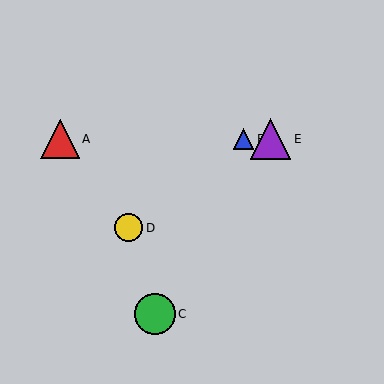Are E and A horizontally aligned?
Yes, both are at y≈139.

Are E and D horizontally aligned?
No, E is at y≈139 and D is at y≈228.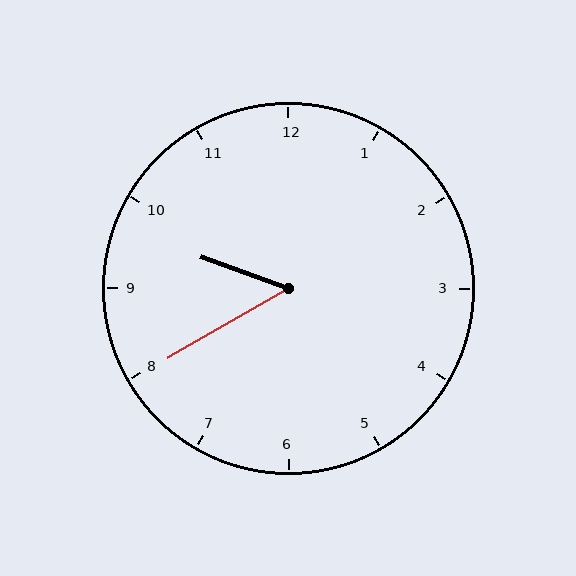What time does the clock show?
9:40.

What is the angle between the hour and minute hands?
Approximately 50 degrees.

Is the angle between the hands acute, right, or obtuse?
It is acute.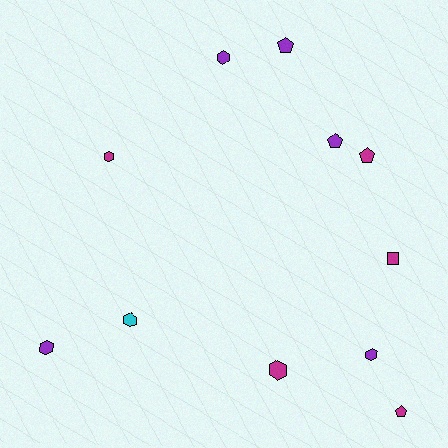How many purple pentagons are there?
There are 2 purple pentagons.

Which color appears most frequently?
Purple, with 5 objects.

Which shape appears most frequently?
Hexagon, with 6 objects.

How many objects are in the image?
There are 11 objects.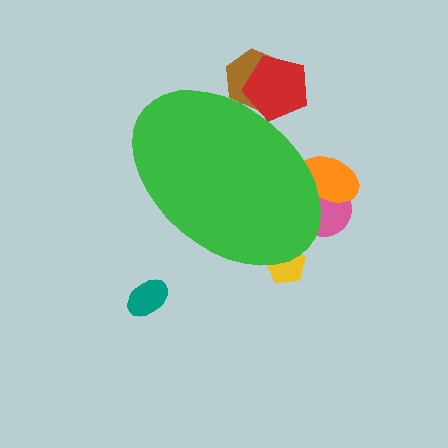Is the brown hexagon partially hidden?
Yes, the brown hexagon is partially hidden behind the green ellipse.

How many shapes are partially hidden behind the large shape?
5 shapes are partially hidden.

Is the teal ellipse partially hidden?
No, the teal ellipse is fully visible.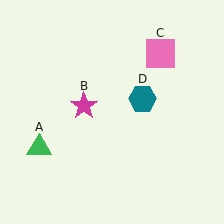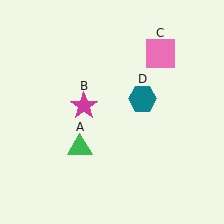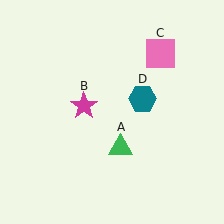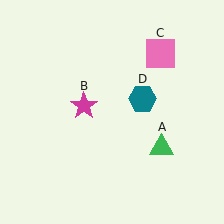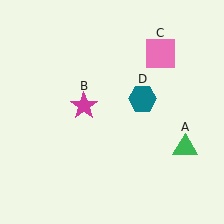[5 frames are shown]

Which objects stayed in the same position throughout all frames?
Magenta star (object B) and pink square (object C) and teal hexagon (object D) remained stationary.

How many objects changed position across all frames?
1 object changed position: green triangle (object A).